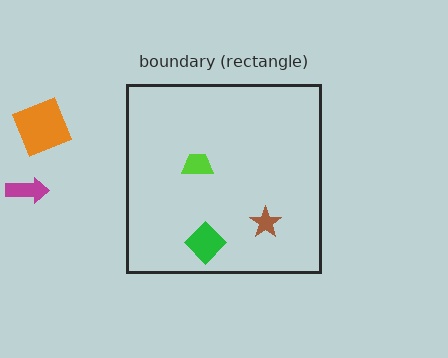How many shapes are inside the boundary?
3 inside, 2 outside.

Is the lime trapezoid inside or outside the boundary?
Inside.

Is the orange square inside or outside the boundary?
Outside.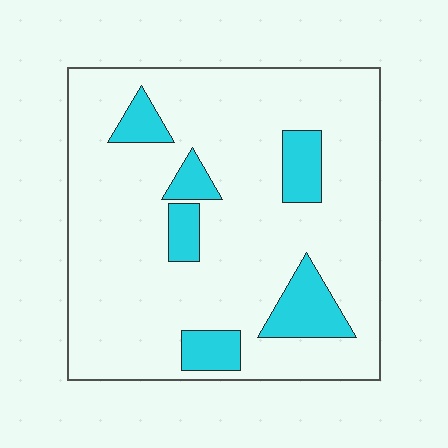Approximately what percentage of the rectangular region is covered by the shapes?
Approximately 15%.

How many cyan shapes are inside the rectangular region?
6.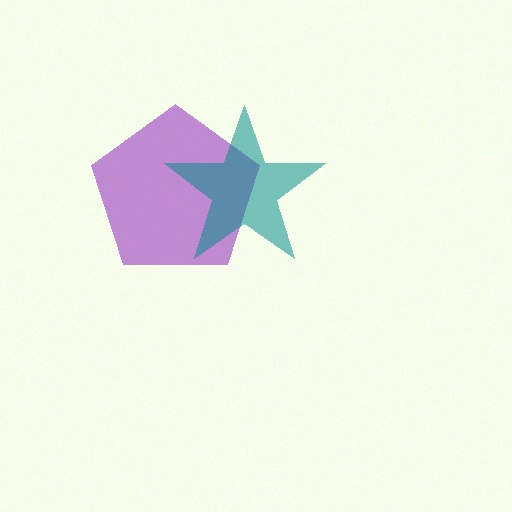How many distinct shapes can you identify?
There are 2 distinct shapes: a purple pentagon, a teal star.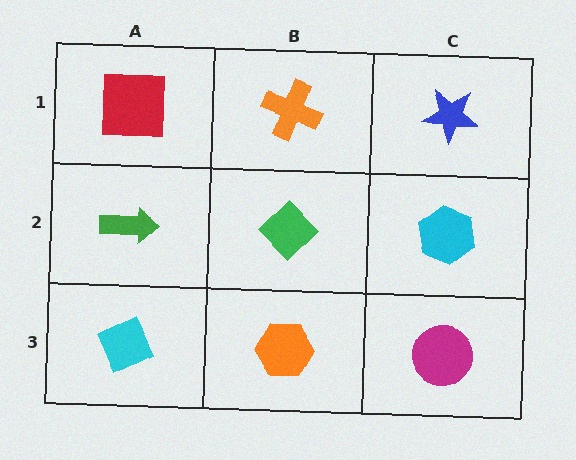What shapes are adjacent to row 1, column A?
A green arrow (row 2, column A), an orange cross (row 1, column B).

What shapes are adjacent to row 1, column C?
A cyan hexagon (row 2, column C), an orange cross (row 1, column B).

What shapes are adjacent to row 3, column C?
A cyan hexagon (row 2, column C), an orange hexagon (row 3, column B).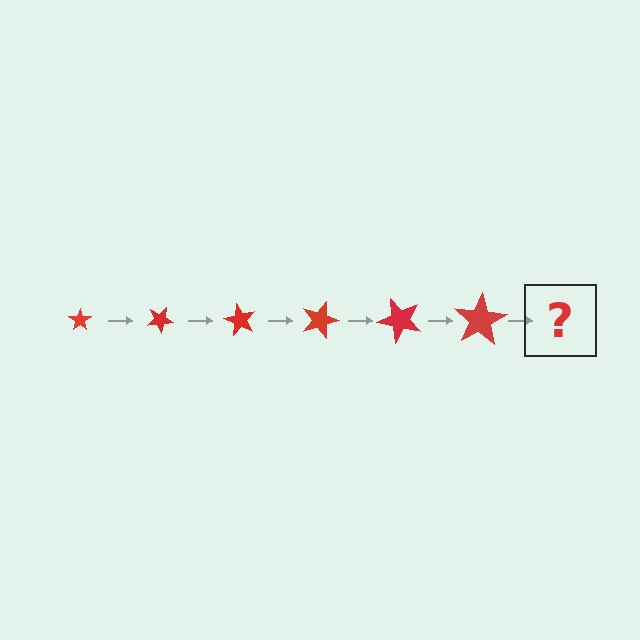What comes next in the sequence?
The next element should be a star, larger than the previous one and rotated 180 degrees from the start.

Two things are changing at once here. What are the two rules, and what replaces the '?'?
The two rules are that the star grows larger each step and it rotates 30 degrees each step. The '?' should be a star, larger than the previous one and rotated 180 degrees from the start.